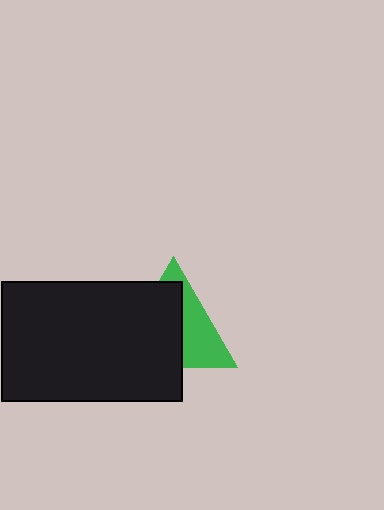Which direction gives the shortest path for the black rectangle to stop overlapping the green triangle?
Moving toward the lower-left gives the shortest separation.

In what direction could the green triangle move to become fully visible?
The green triangle could move toward the upper-right. That would shift it out from behind the black rectangle entirely.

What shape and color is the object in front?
The object in front is a black rectangle.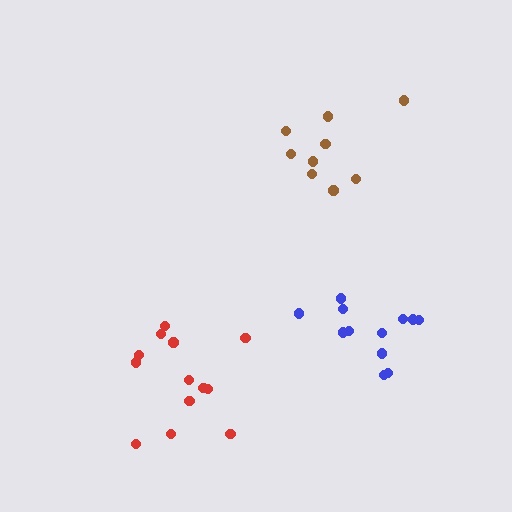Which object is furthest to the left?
The red cluster is leftmost.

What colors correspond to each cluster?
The clusters are colored: brown, red, blue.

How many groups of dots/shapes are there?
There are 3 groups.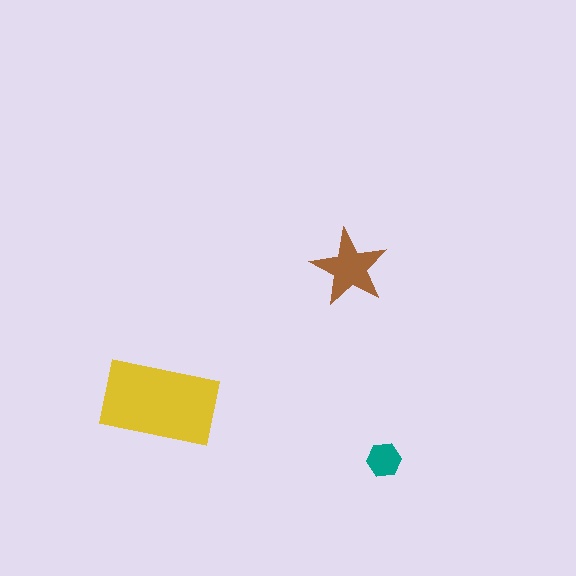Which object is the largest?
The yellow rectangle.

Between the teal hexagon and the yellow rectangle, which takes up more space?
The yellow rectangle.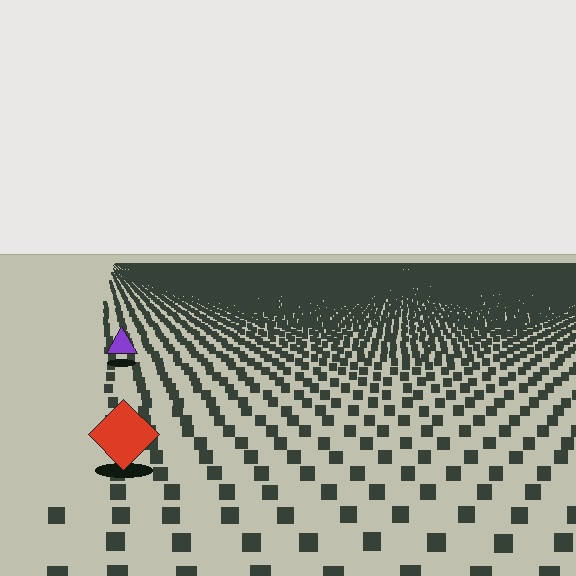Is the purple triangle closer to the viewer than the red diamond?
No. The red diamond is closer — you can tell from the texture gradient: the ground texture is coarser near it.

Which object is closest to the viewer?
The red diamond is closest. The texture marks near it are larger and more spread out.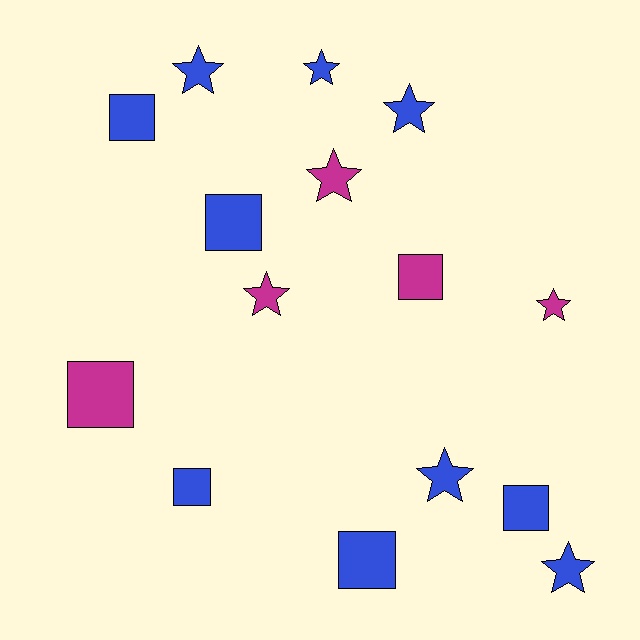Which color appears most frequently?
Blue, with 10 objects.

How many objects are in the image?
There are 15 objects.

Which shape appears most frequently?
Star, with 8 objects.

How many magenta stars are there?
There are 3 magenta stars.